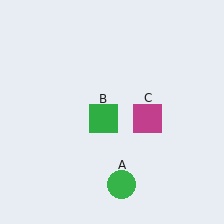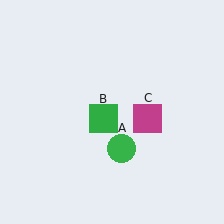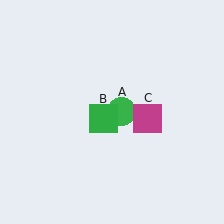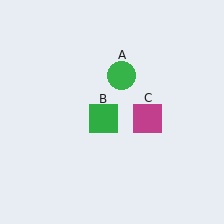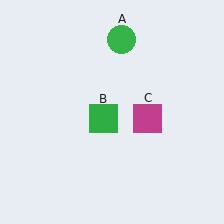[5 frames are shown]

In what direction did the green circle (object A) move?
The green circle (object A) moved up.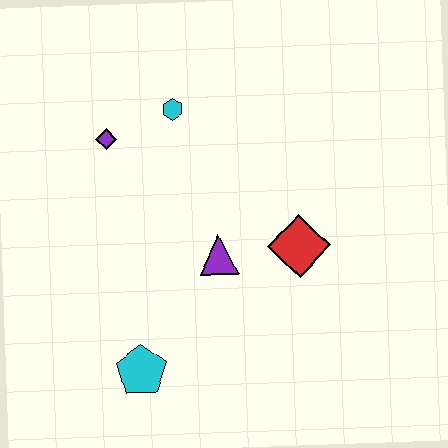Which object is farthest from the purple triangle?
The purple diamond is farthest from the purple triangle.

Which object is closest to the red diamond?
The purple triangle is closest to the red diamond.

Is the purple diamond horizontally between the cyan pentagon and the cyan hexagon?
No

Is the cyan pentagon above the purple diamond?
No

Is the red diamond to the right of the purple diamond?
Yes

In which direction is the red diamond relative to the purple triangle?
The red diamond is to the right of the purple triangle.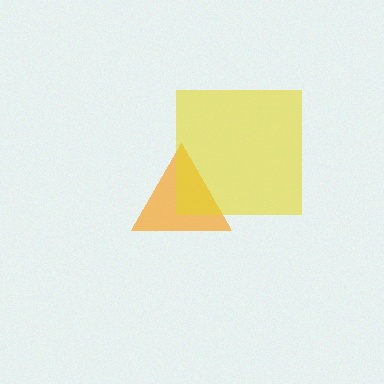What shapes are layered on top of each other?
The layered shapes are: an orange triangle, a yellow square.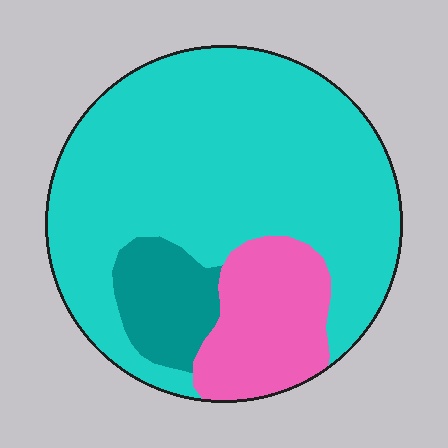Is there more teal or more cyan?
Cyan.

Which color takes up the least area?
Teal, at roughly 10%.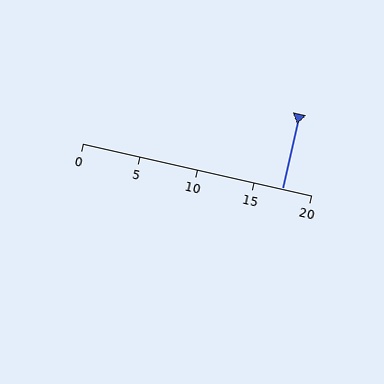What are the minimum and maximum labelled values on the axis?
The axis runs from 0 to 20.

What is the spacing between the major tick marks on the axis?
The major ticks are spaced 5 apart.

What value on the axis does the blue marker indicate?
The marker indicates approximately 17.5.